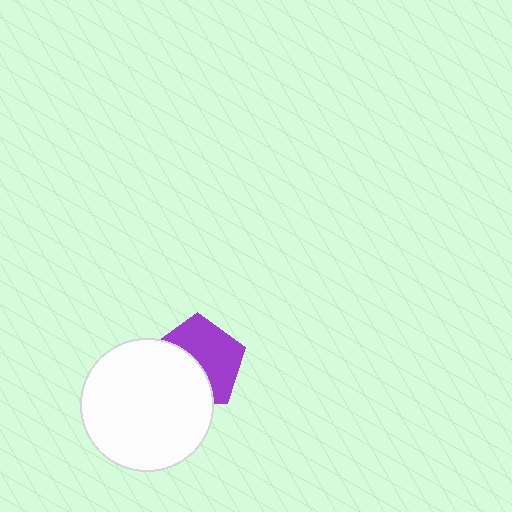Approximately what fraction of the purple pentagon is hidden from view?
Roughly 44% of the purple pentagon is hidden behind the white circle.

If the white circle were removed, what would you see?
You would see the complete purple pentagon.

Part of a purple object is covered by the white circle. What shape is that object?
It is a pentagon.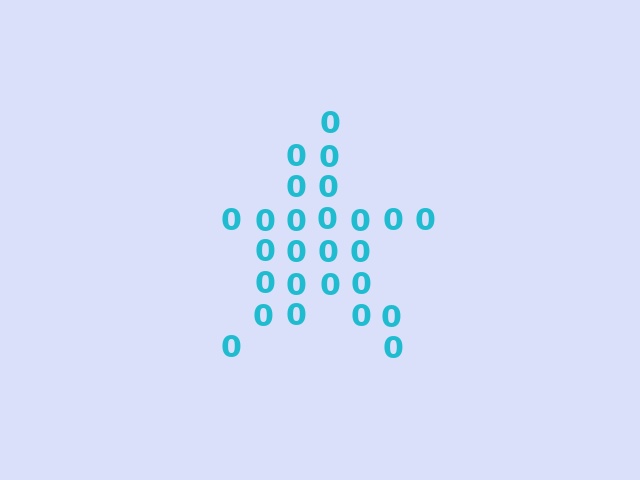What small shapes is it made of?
It is made of small digit 0's.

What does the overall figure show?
The overall figure shows a star.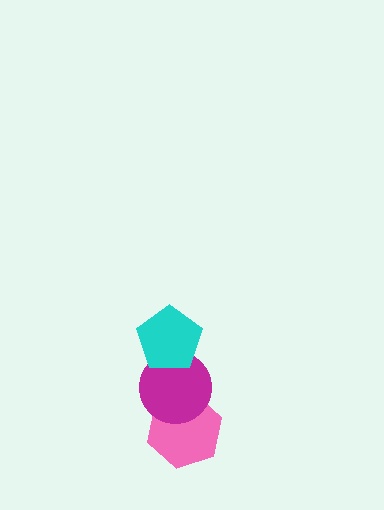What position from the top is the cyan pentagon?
The cyan pentagon is 1st from the top.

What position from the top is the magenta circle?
The magenta circle is 2nd from the top.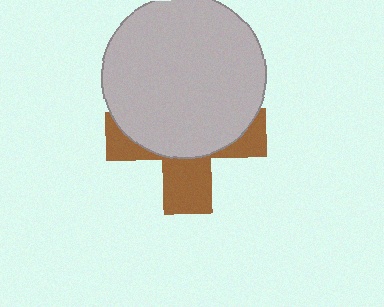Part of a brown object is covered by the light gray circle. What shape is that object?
It is a cross.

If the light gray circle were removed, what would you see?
You would see the complete brown cross.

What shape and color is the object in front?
The object in front is a light gray circle.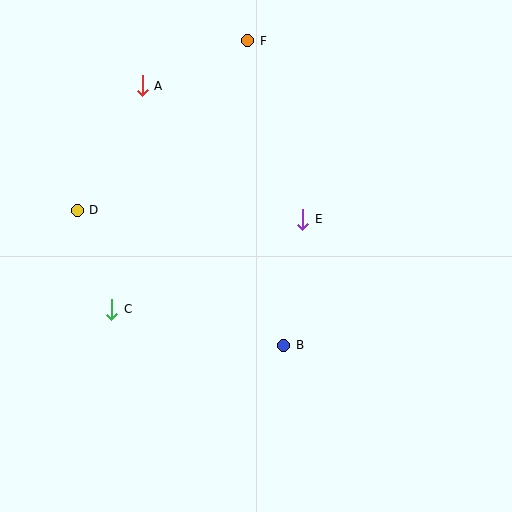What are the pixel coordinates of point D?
Point D is at (77, 210).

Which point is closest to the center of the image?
Point E at (303, 219) is closest to the center.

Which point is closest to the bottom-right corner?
Point B is closest to the bottom-right corner.